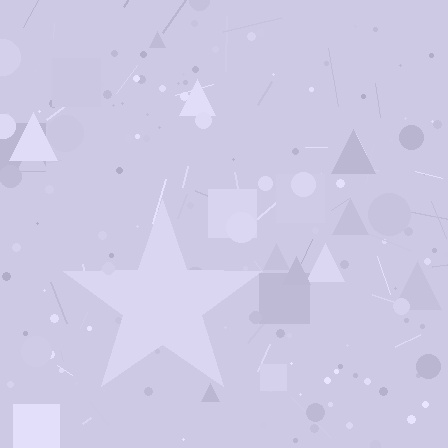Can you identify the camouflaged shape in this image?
The camouflaged shape is a star.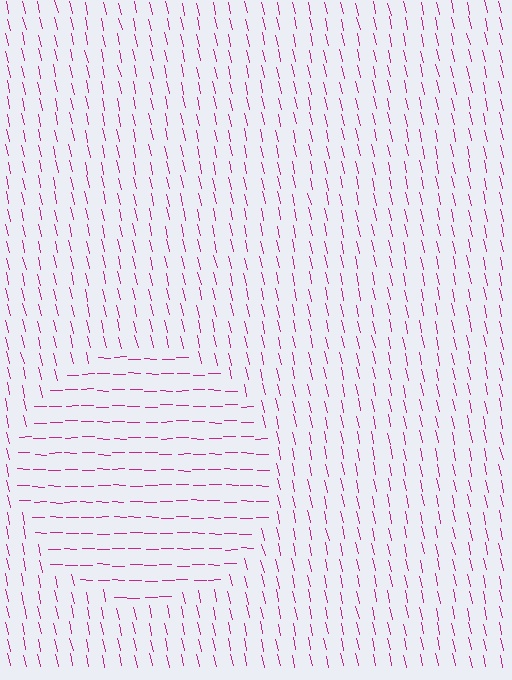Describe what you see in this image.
The image is filled with small magenta line segments. A circle region in the image has lines oriented differently from the surrounding lines, creating a visible texture boundary.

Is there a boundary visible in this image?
Yes, there is a texture boundary formed by a change in line orientation.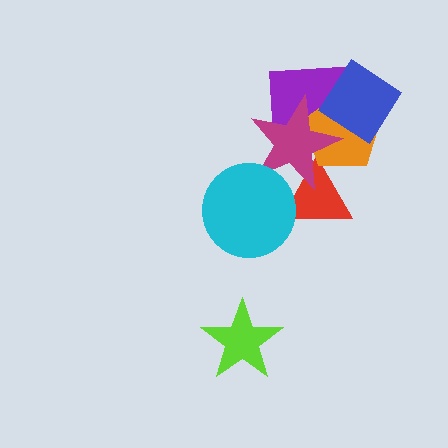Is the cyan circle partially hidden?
No, no other shape covers it.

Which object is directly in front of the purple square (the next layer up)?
The orange pentagon is directly in front of the purple square.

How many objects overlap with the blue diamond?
2 objects overlap with the blue diamond.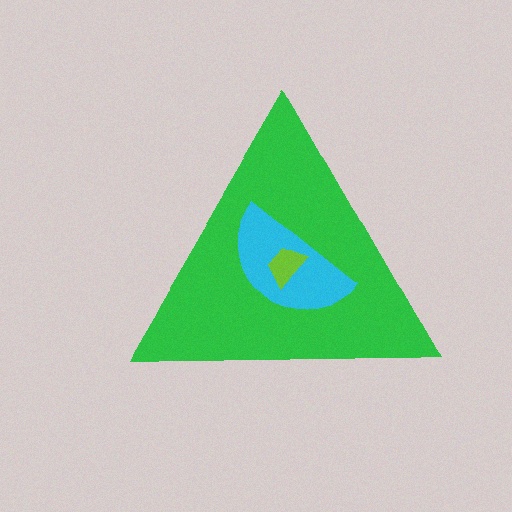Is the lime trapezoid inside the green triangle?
Yes.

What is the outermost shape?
The green triangle.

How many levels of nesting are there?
3.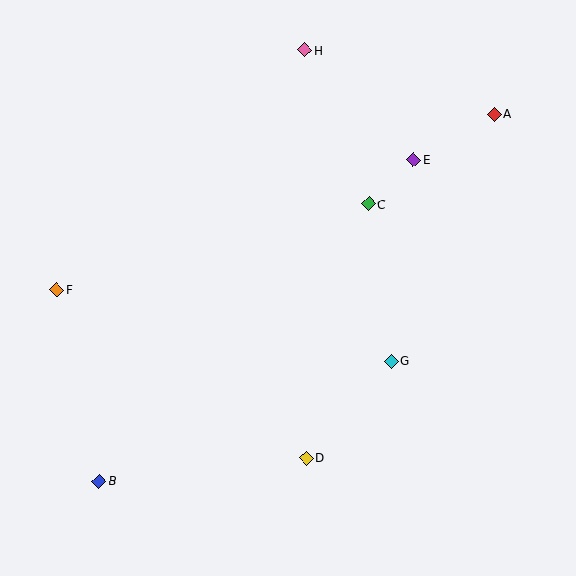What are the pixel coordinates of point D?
Point D is at (307, 458).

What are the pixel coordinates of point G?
Point G is at (391, 361).